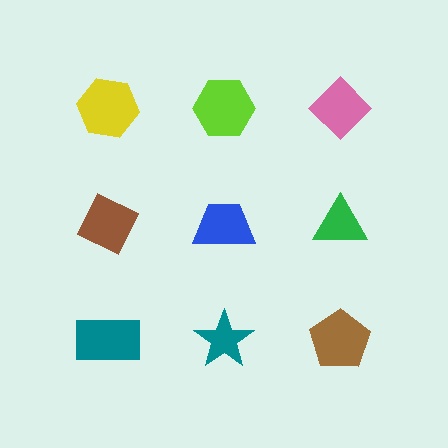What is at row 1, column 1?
A yellow hexagon.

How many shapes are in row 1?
3 shapes.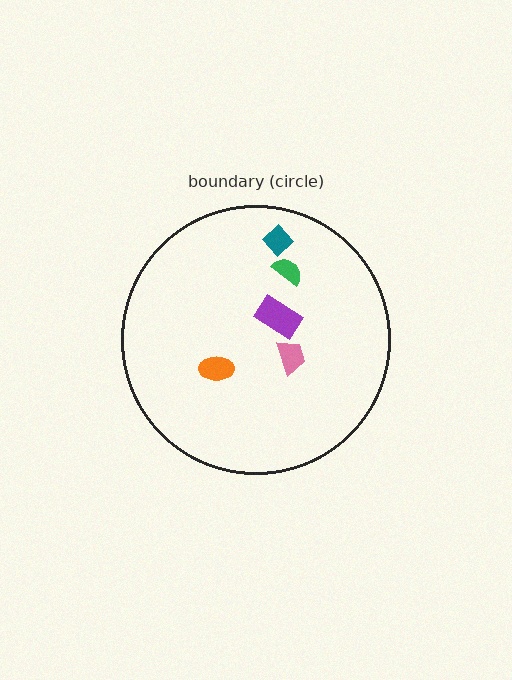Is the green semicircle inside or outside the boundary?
Inside.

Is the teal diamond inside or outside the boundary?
Inside.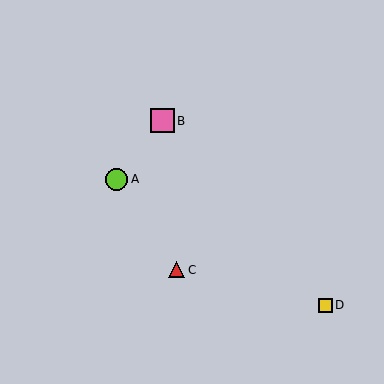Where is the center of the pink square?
The center of the pink square is at (162, 121).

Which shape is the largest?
The pink square (labeled B) is the largest.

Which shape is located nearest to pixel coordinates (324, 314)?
The yellow square (labeled D) at (325, 305) is nearest to that location.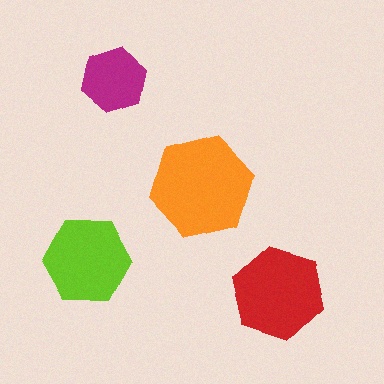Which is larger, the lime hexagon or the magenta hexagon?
The lime one.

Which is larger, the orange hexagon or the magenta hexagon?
The orange one.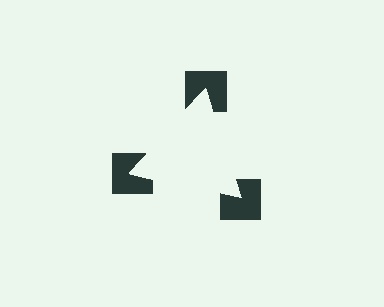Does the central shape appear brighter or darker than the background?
It typically appears slightly brighter than the background, even though no actual brightness change is drawn.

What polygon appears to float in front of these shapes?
An illusory triangle — its edges are inferred from the aligned wedge cuts in the notched squares, not physically drawn.